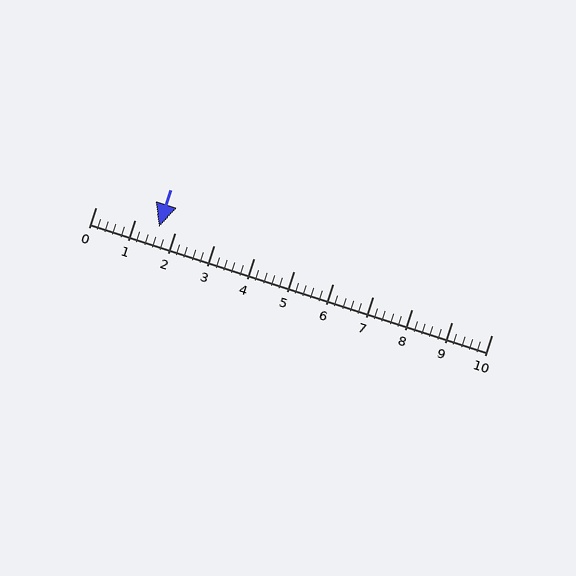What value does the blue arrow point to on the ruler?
The blue arrow points to approximately 1.6.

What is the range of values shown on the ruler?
The ruler shows values from 0 to 10.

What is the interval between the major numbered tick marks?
The major tick marks are spaced 1 units apart.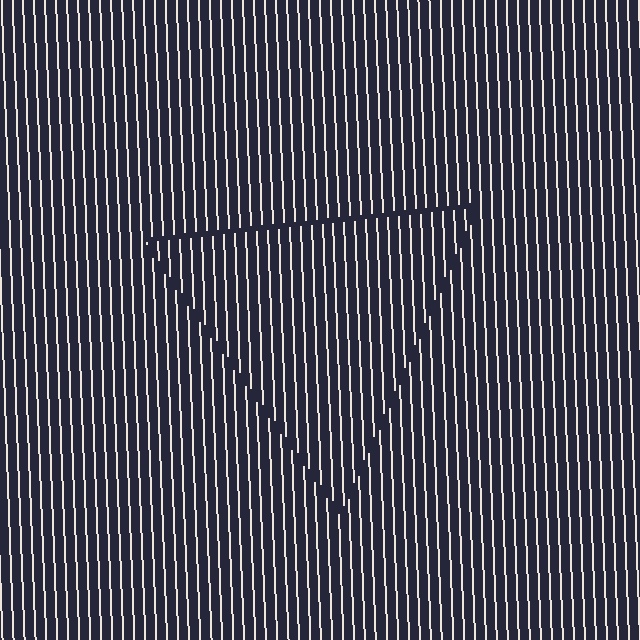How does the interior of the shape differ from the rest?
The interior of the shape contains the same grating, shifted by half a period — the contour is defined by the phase discontinuity where line-ends from the inner and outer gratings abut.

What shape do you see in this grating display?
An illusory triangle. The interior of the shape contains the same grating, shifted by half a period — the contour is defined by the phase discontinuity where line-ends from the inner and outer gratings abut.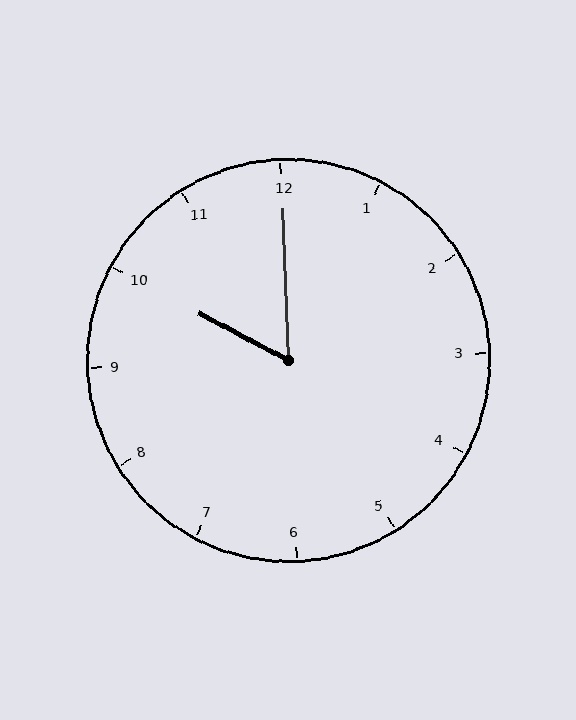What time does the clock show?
10:00.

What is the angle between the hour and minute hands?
Approximately 60 degrees.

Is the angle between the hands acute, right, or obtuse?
It is acute.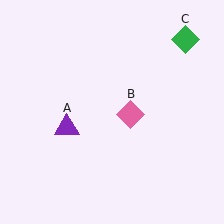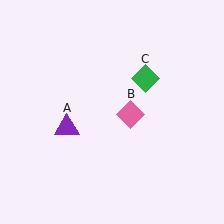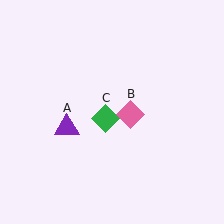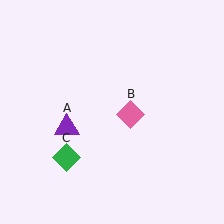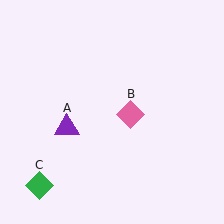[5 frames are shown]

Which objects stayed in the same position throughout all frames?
Purple triangle (object A) and pink diamond (object B) remained stationary.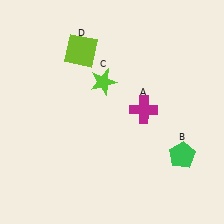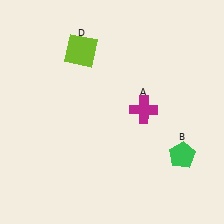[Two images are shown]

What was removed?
The lime star (C) was removed in Image 2.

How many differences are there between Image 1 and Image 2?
There is 1 difference between the two images.